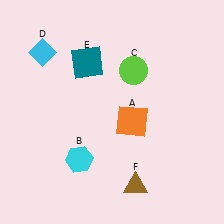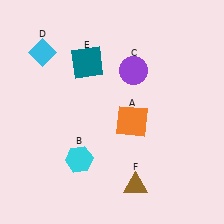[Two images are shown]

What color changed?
The circle (C) changed from lime in Image 1 to purple in Image 2.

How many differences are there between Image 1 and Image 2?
There is 1 difference between the two images.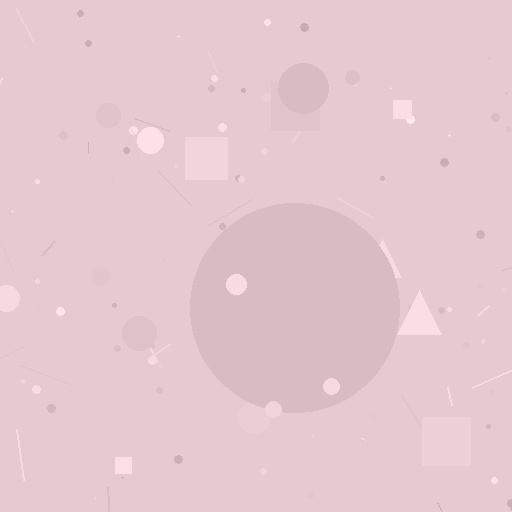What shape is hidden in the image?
A circle is hidden in the image.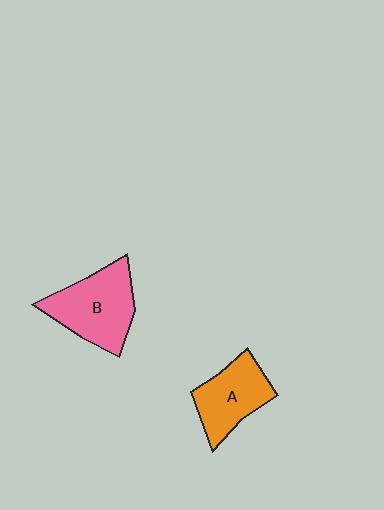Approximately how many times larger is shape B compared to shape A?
Approximately 1.3 times.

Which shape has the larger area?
Shape B (pink).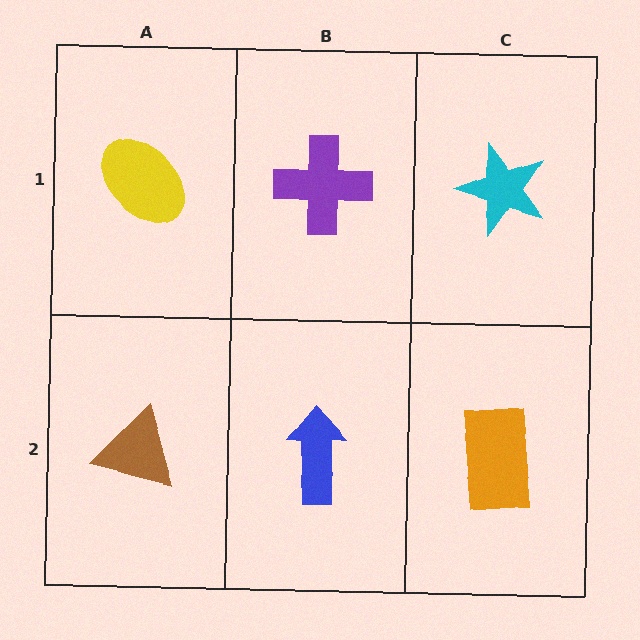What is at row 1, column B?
A purple cross.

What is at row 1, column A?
A yellow ellipse.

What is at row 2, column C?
An orange rectangle.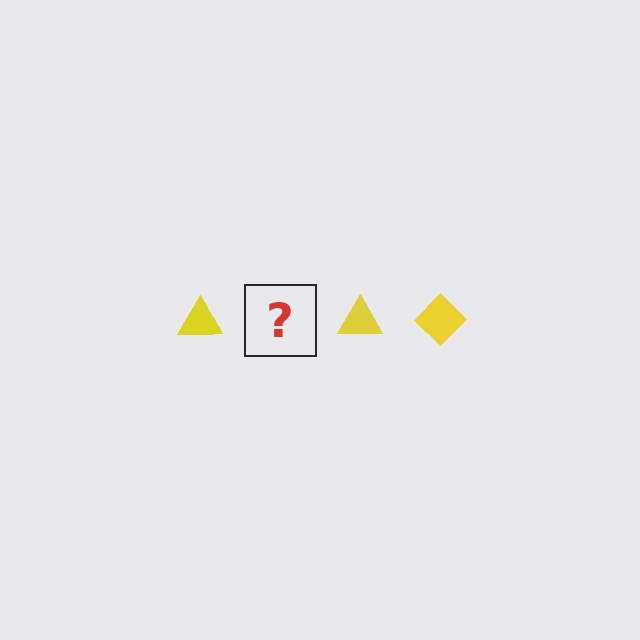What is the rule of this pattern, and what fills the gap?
The rule is that the pattern cycles through triangle, diamond shapes in yellow. The gap should be filled with a yellow diamond.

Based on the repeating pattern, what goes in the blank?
The blank should be a yellow diamond.